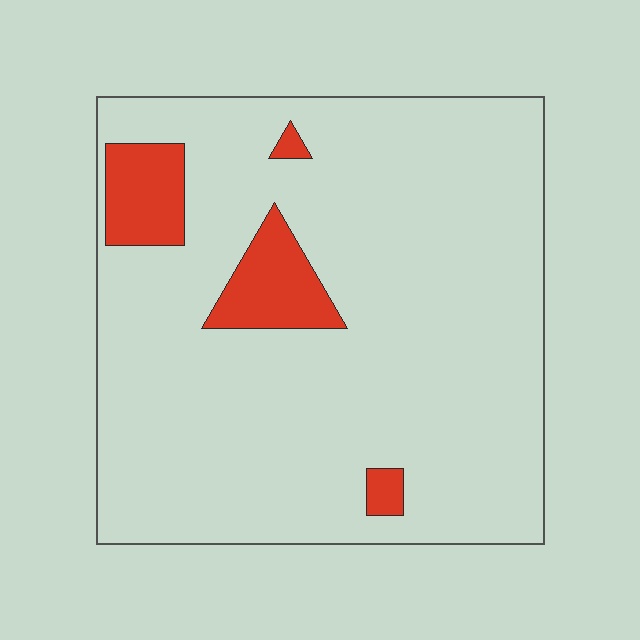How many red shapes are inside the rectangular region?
4.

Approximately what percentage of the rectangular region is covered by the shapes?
Approximately 10%.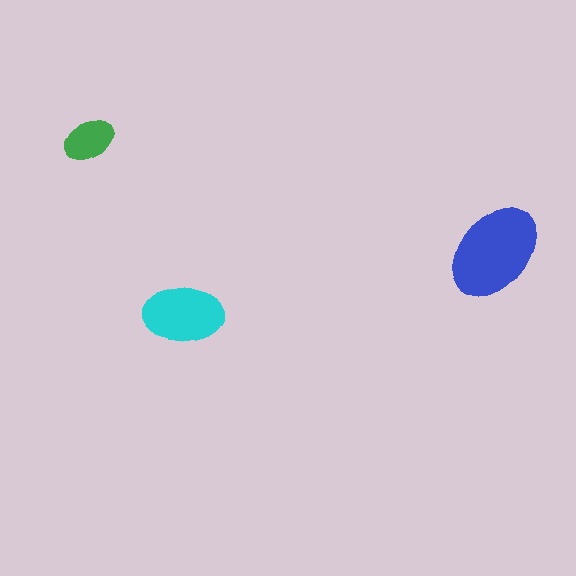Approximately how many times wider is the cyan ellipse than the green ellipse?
About 1.5 times wider.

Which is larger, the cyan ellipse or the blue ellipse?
The blue one.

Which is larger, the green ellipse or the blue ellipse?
The blue one.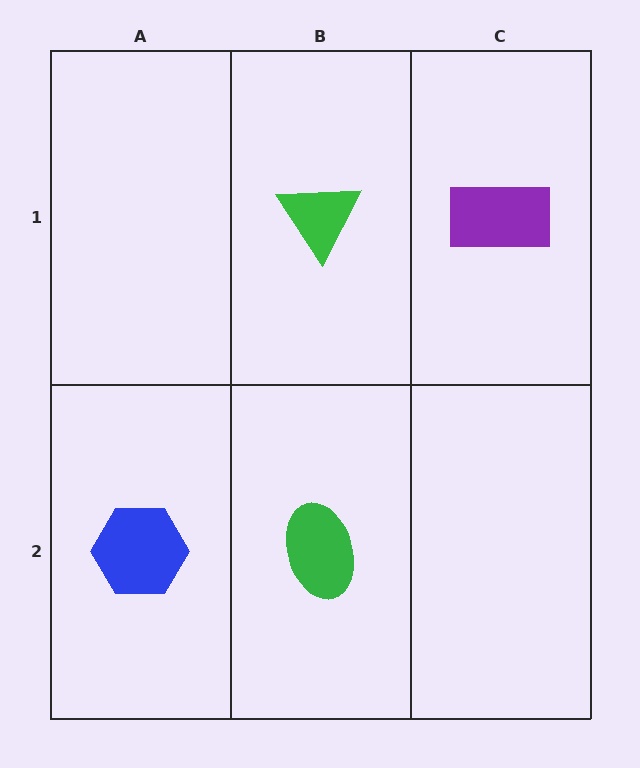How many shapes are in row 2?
2 shapes.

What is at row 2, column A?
A blue hexagon.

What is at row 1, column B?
A green triangle.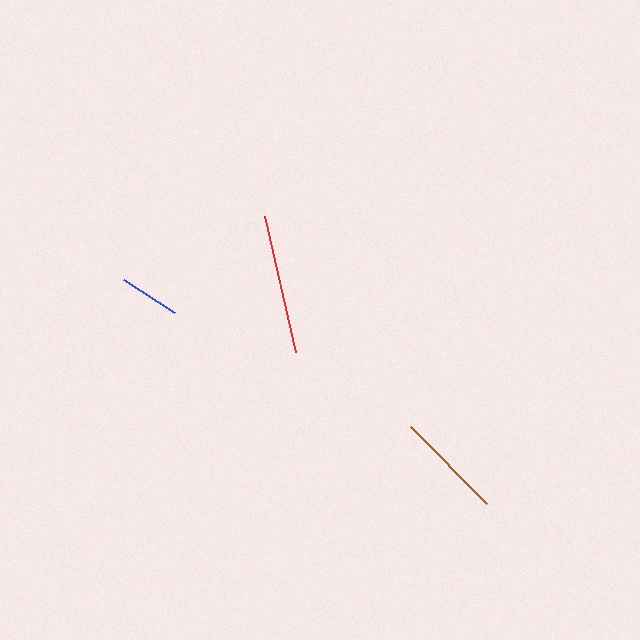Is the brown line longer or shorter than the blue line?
The brown line is longer than the blue line.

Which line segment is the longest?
The red line is the longest at approximately 139 pixels.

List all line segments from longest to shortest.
From longest to shortest: red, brown, blue.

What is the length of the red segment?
The red segment is approximately 139 pixels long.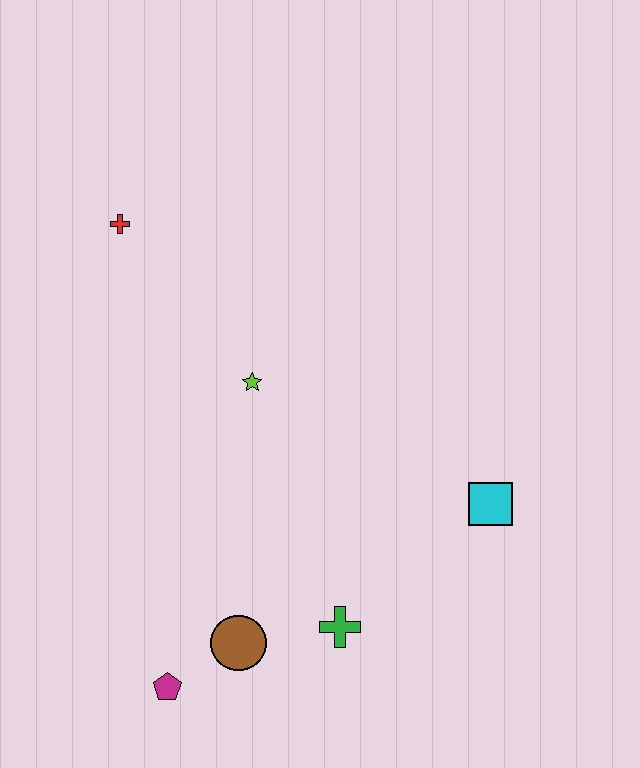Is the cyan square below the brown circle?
No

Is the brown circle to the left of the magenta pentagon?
No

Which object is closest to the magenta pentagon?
The brown circle is closest to the magenta pentagon.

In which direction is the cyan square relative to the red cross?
The cyan square is to the right of the red cross.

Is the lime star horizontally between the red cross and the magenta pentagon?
No